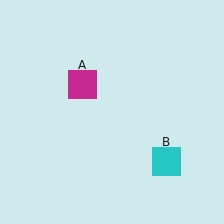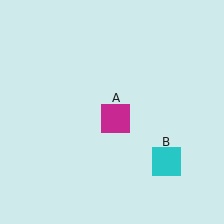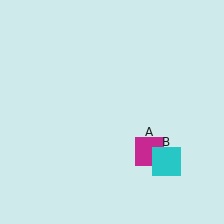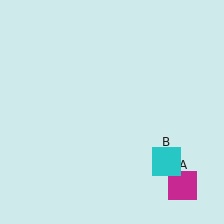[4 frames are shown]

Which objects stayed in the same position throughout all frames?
Cyan square (object B) remained stationary.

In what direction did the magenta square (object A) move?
The magenta square (object A) moved down and to the right.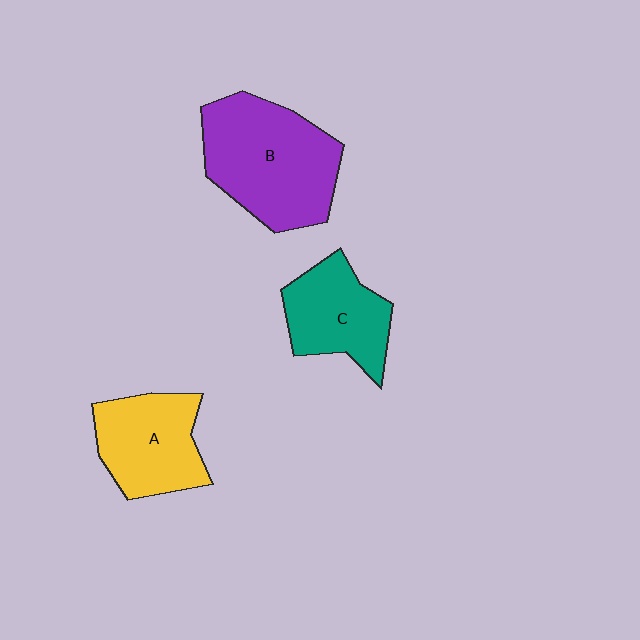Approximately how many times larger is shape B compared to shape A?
Approximately 1.5 times.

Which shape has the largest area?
Shape B (purple).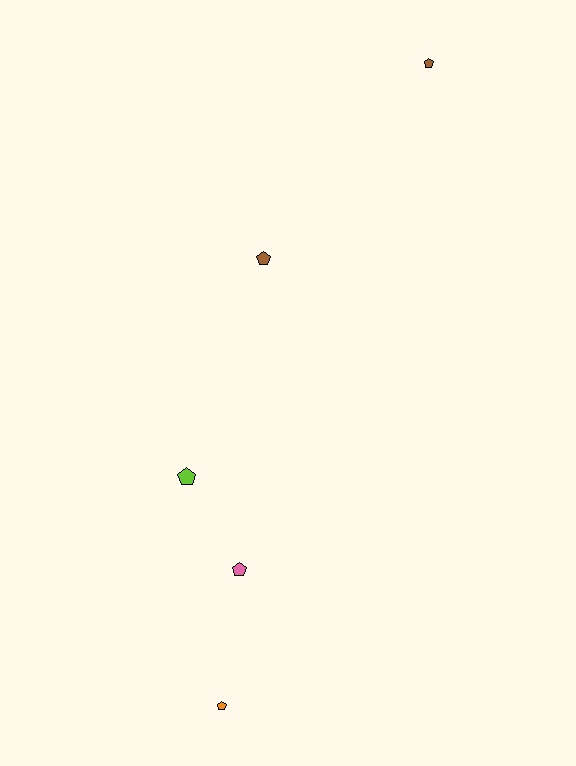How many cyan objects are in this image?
There are no cyan objects.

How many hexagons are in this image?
There are no hexagons.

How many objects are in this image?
There are 5 objects.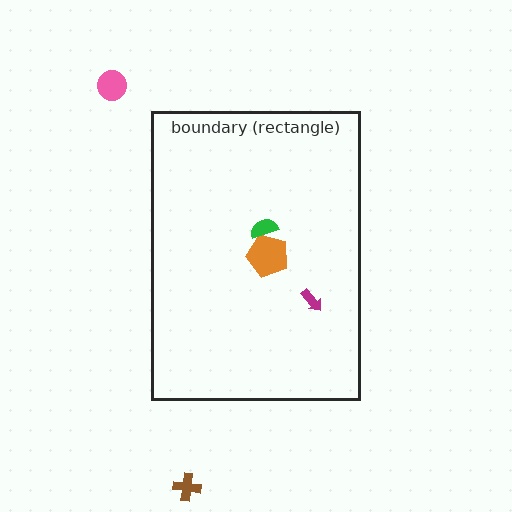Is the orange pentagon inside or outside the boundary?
Inside.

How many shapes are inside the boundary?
3 inside, 2 outside.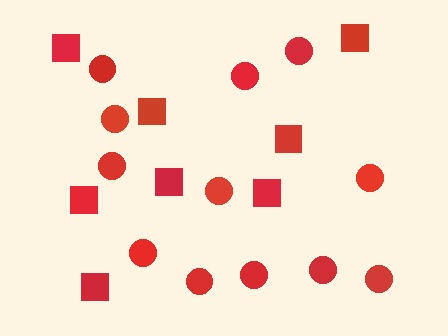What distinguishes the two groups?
There are 2 groups: one group of squares (8) and one group of circles (12).